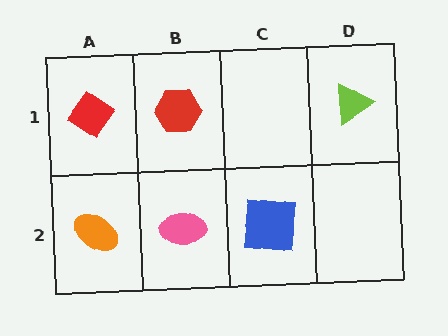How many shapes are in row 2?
3 shapes.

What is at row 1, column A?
A red diamond.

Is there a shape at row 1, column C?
No, that cell is empty.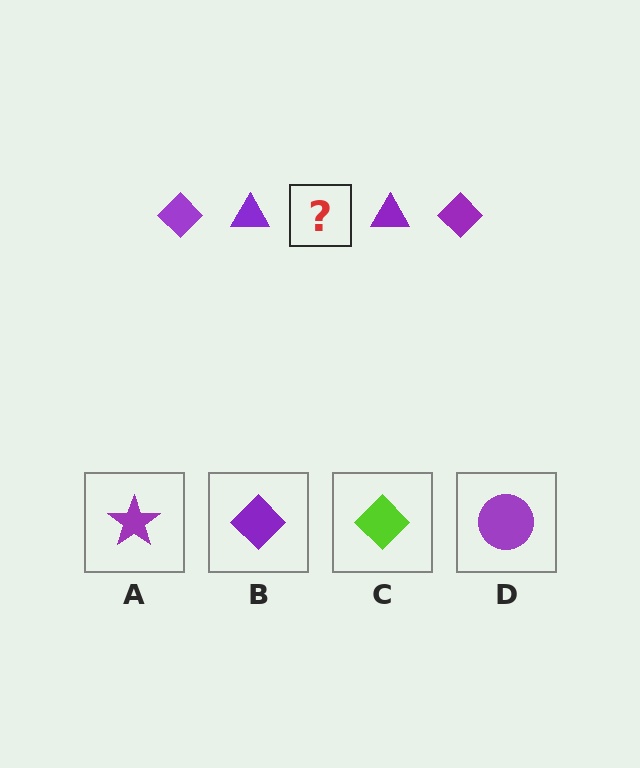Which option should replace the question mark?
Option B.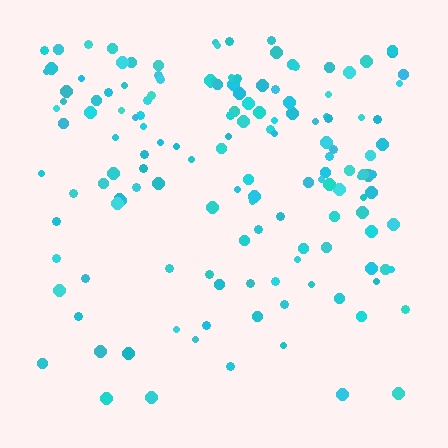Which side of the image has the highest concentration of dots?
The top.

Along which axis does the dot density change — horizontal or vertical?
Vertical.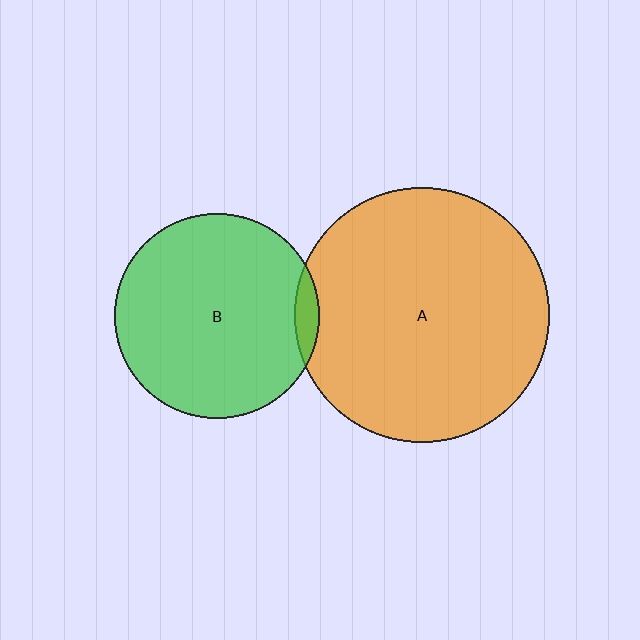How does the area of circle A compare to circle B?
Approximately 1.5 times.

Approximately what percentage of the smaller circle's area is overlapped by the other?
Approximately 5%.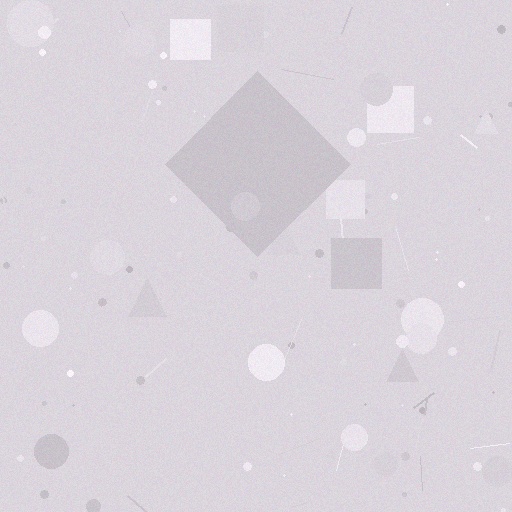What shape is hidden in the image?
A diamond is hidden in the image.